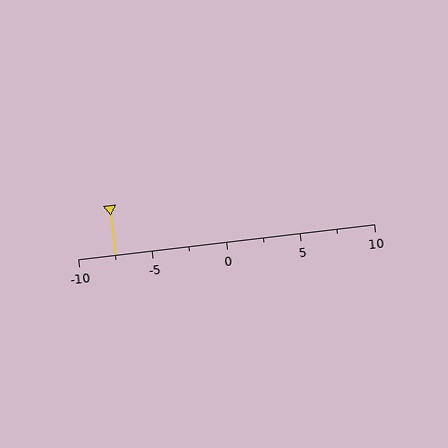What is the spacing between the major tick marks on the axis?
The major ticks are spaced 5 apart.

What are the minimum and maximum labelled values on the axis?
The axis runs from -10 to 10.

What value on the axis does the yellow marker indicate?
The marker indicates approximately -7.5.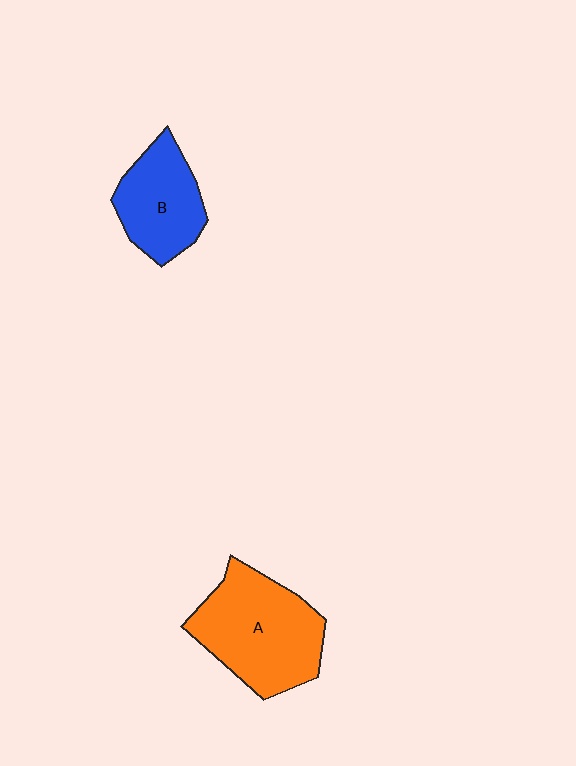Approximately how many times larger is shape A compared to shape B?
Approximately 1.5 times.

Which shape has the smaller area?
Shape B (blue).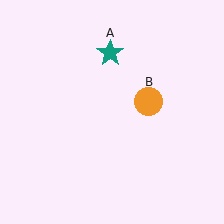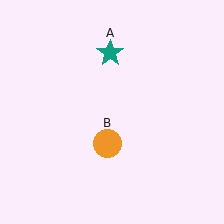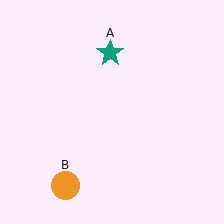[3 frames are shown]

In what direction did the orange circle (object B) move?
The orange circle (object B) moved down and to the left.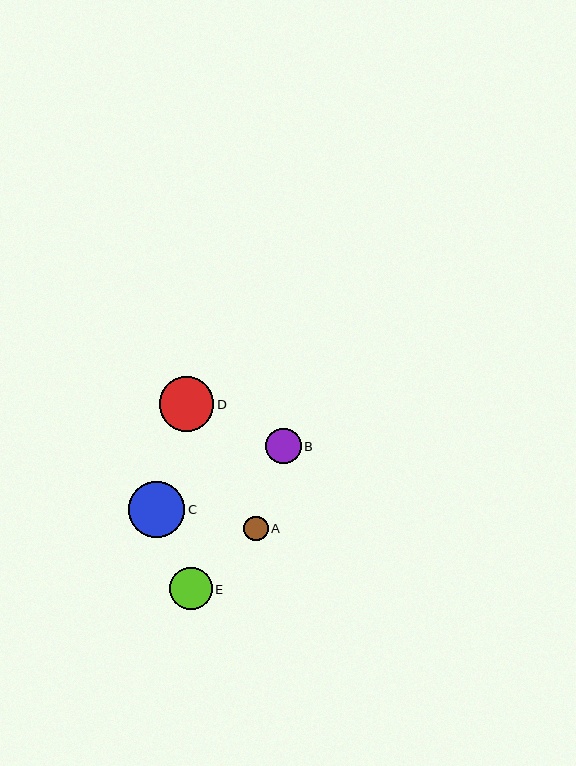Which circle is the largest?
Circle C is the largest with a size of approximately 56 pixels.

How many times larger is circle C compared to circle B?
Circle C is approximately 1.6 times the size of circle B.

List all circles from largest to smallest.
From largest to smallest: C, D, E, B, A.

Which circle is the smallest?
Circle A is the smallest with a size of approximately 24 pixels.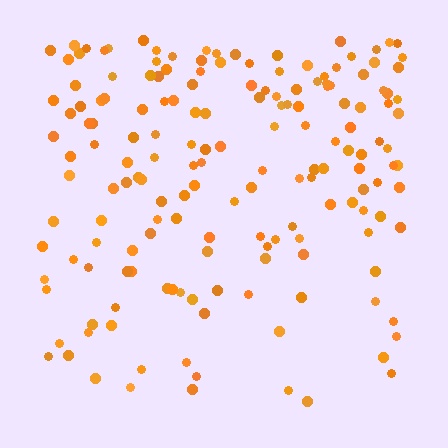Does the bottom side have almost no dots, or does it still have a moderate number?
Still a moderate number, just noticeably fewer than the top.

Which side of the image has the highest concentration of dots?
The top.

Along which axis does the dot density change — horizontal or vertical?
Vertical.